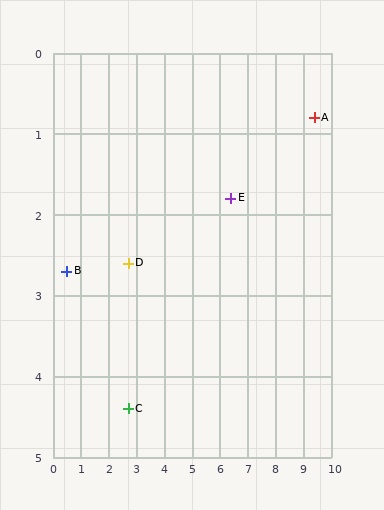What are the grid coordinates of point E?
Point E is at approximately (6.4, 1.8).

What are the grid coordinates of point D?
Point D is at approximately (2.7, 2.6).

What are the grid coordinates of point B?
Point B is at approximately (0.5, 2.7).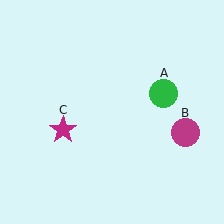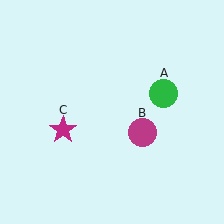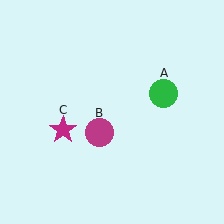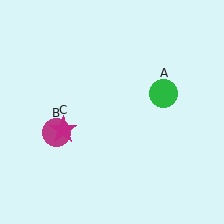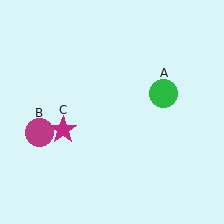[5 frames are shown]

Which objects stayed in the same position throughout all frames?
Green circle (object A) and magenta star (object C) remained stationary.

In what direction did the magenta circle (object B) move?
The magenta circle (object B) moved left.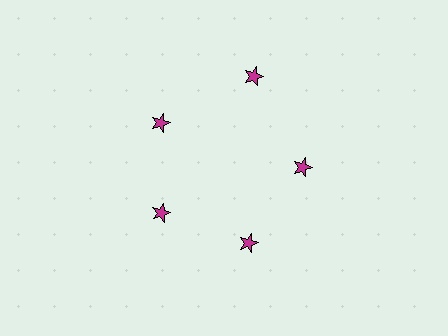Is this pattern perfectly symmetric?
No. The 5 magenta stars are arranged in a ring, but one element near the 1 o'clock position is pushed outward from the center, breaking the 5-fold rotational symmetry.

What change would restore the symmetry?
The symmetry would be restored by moving it inward, back onto the ring so that all 5 stars sit at equal angles and equal distance from the center.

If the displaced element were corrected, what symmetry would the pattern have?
It would have 5-fold rotational symmetry — the pattern would map onto itself every 72 degrees.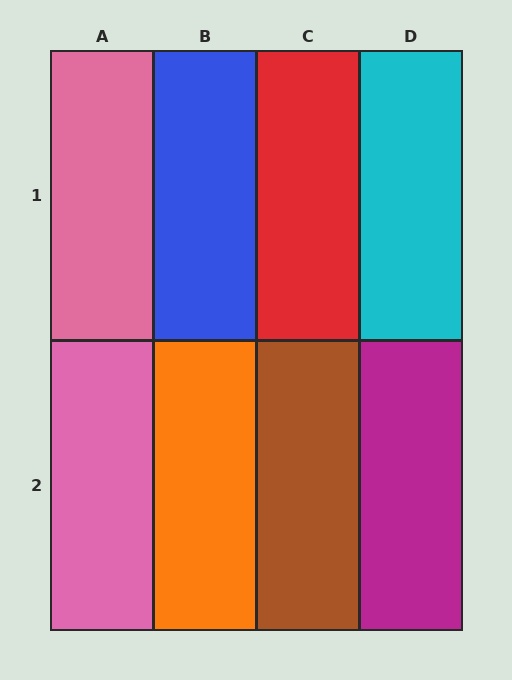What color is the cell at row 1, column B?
Blue.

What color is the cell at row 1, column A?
Pink.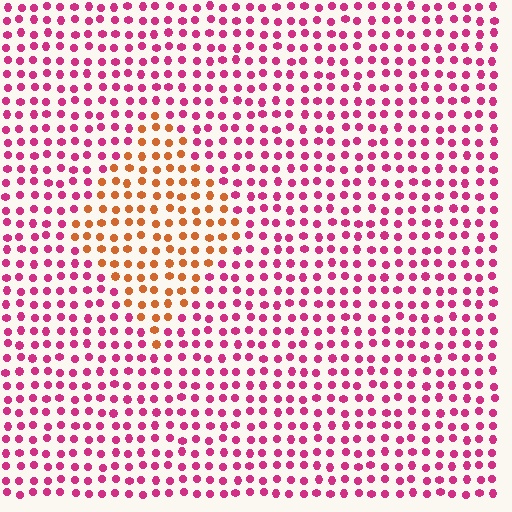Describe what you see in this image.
The image is filled with small magenta elements in a uniform arrangement. A diamond-shaped region is visible where the elements are tinted to a slightly different hue, forming a subtle color boundary.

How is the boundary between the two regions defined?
The boundary is defined purely by a slight shift in hue (about 53 degrees). Spacing, size, and orientation are identical on both sides.